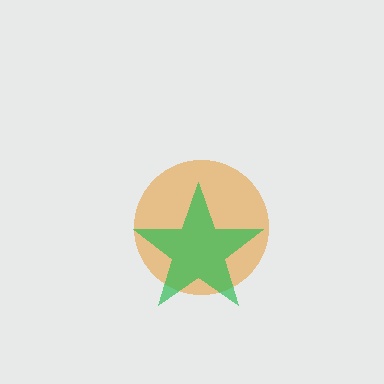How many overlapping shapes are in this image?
There are 2 overlapping shapes in the image.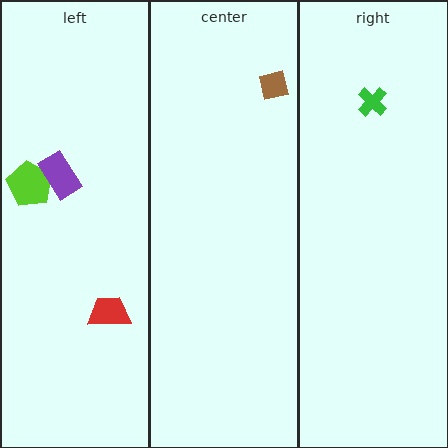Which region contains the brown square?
The center region.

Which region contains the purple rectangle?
The left region.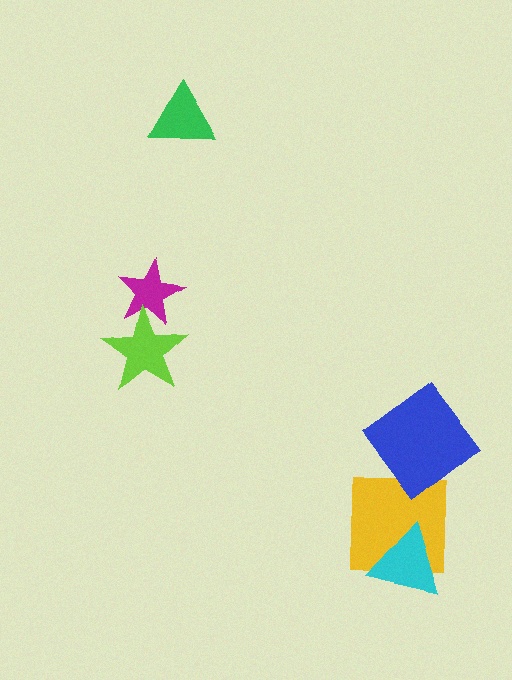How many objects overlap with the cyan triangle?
1 object overlaps with the cyan triangle.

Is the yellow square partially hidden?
Yes, it is partially covered by another shape.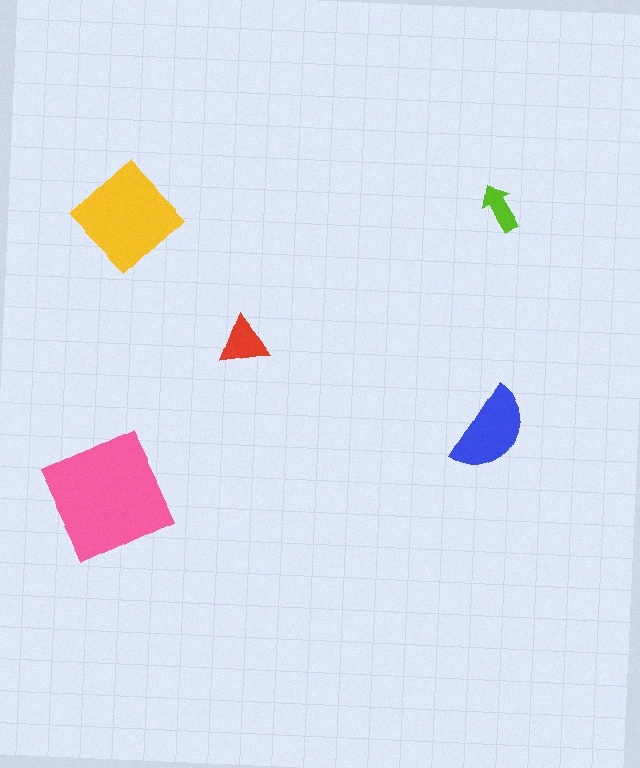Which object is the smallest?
The lime arrow.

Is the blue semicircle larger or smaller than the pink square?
Smaller.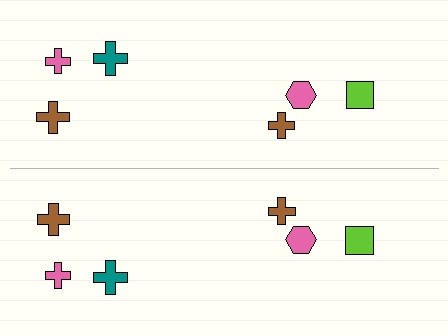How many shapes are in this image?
There are 12 shapes in this image.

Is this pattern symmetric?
Yes, this pattern has bilateral (reflection) symmetry.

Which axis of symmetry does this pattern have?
The pattern has a horizontal axis of symmetry running through the center of the image.